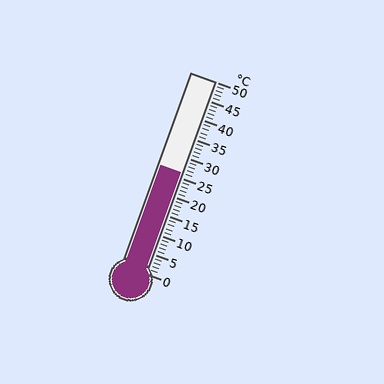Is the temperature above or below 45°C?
The temperature is below 45°C.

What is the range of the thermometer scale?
The thermometer scale ranges from 0°C to 50°C.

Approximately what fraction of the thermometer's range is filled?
The thermometer is filled to approximately 50% of its range.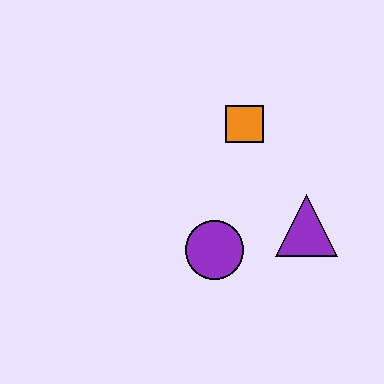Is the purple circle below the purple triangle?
Yes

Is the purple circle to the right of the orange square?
No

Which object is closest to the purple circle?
The purple triangle is closest to the purple circle.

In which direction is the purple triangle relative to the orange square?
The purple triangle is below the orange square.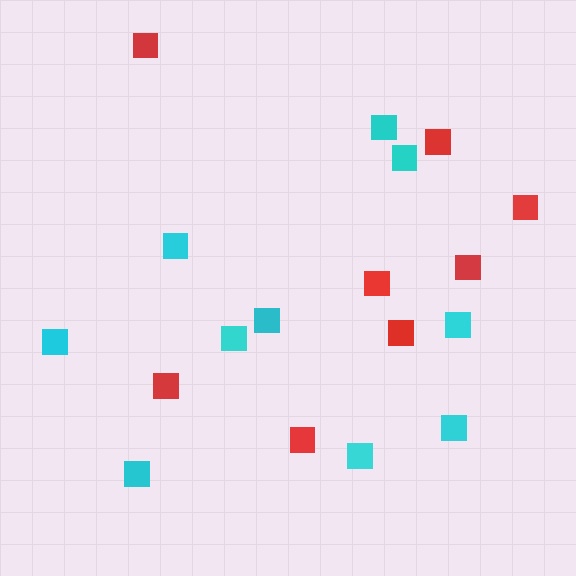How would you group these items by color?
There are 2 groups: one group of red squares (8) and one group of cyan squares (10).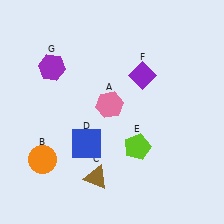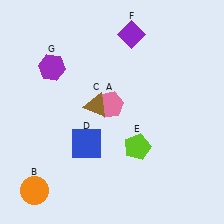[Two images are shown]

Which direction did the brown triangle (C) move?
The brown triangle (C) moved up.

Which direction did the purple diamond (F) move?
The purple diamond (F) moved up.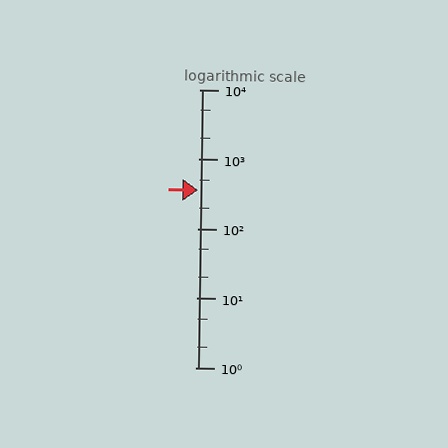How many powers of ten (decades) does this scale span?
The scale spans 4 decades, from 1 to 10000.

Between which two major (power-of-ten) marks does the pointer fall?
The pointer is between 100 and 1000.